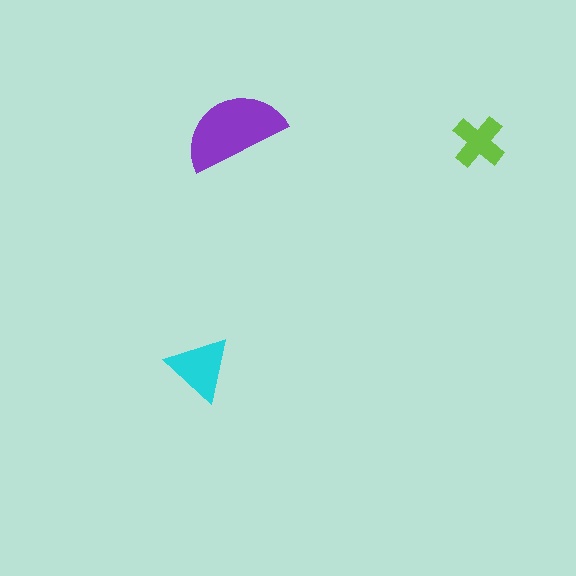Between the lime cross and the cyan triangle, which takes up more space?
The cyan triangle.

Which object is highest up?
The purple semicircle is topmost.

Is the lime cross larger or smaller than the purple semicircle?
Smaller.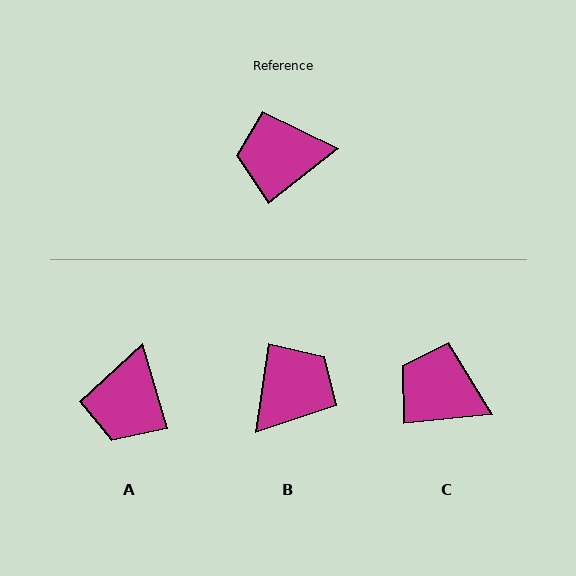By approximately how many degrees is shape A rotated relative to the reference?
Approximately 69 degrees counter-clockwise.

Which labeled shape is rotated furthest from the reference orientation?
B, about 136 degrees away.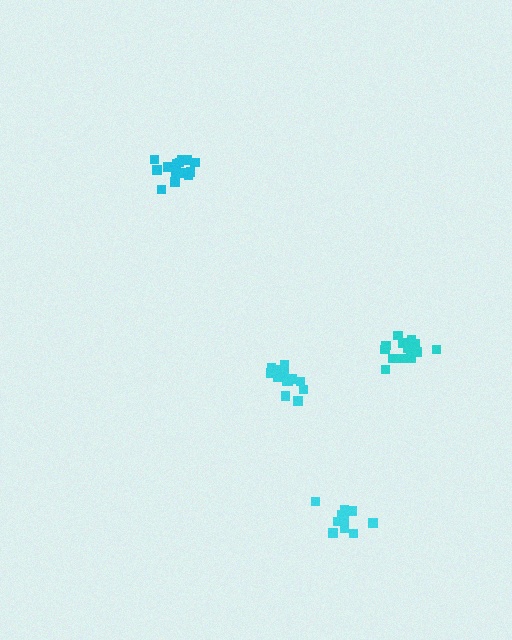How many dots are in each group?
Group 1: 15 dots, Group 2: 17 dots, Group 3: 14 dots, Group 4: 11 dots (57 total).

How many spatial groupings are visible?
There are 4 spatial groupings.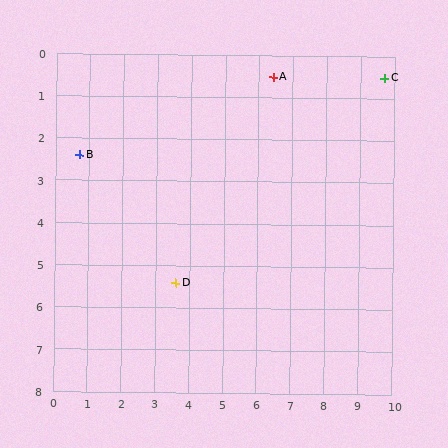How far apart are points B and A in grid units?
Points B and A are about 6.0 grid units apart.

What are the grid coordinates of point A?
Point A is at approximately (6.4, 0.5).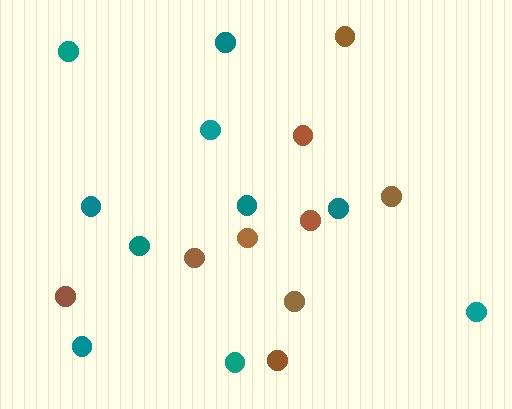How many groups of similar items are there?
There are 2 groups: one group of teal circles (10) and one group of brown circles (9).